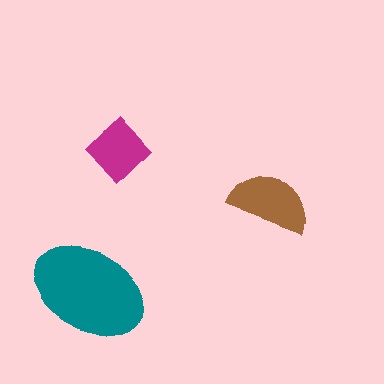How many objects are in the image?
There are 3 objects in the image.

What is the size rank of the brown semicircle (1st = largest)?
2nd.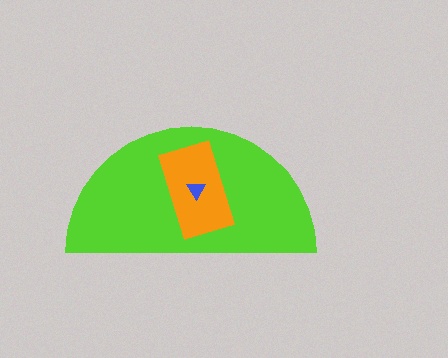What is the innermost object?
The blue triangle.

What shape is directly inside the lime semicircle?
The orange rectangle.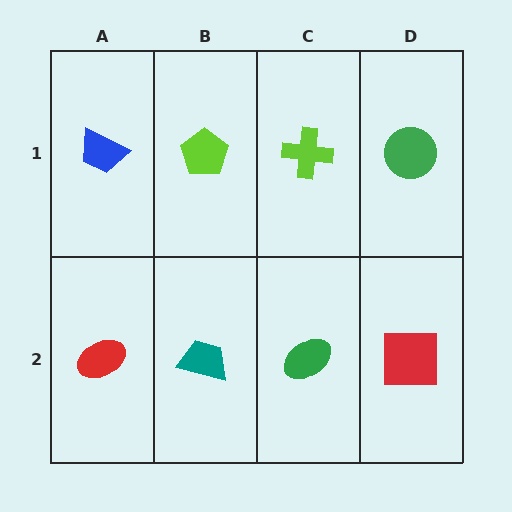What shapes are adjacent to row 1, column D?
A red square (row 2, column D), a lime cross (row 1, column C).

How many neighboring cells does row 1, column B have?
3.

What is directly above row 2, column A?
A blue trapezoid.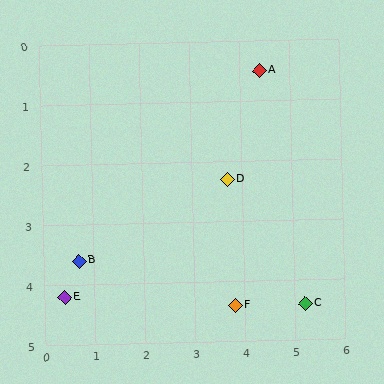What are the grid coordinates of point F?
Point F is at approximately (3.8, 4.4).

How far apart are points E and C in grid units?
Points E and C are about 4.8 grid units apart.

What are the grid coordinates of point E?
Point E is at approximately (0.4, 4.2).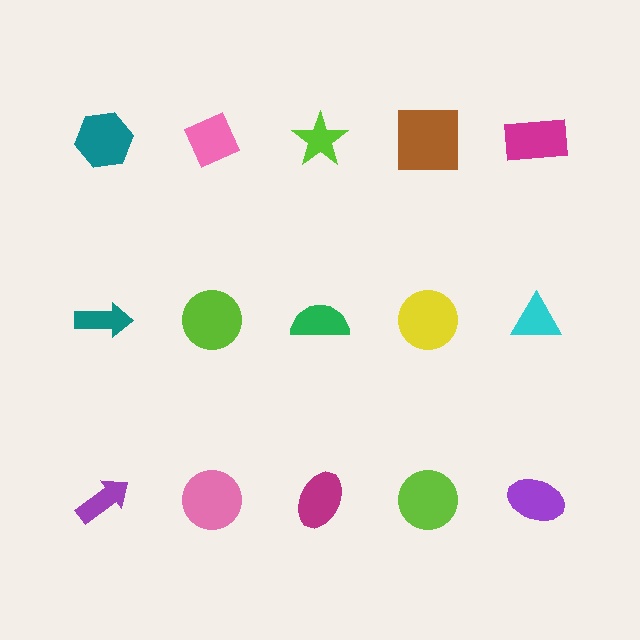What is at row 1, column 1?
A teal hexagon.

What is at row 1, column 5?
A magenta rectangle.